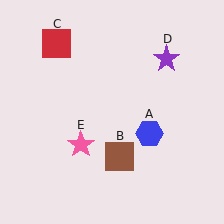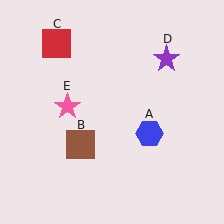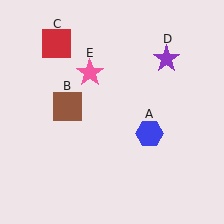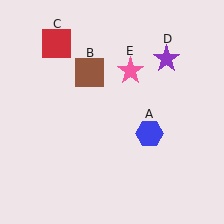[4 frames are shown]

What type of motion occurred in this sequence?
The brown square (object B), pink star (object E) rotated clockwise around the center of the scene.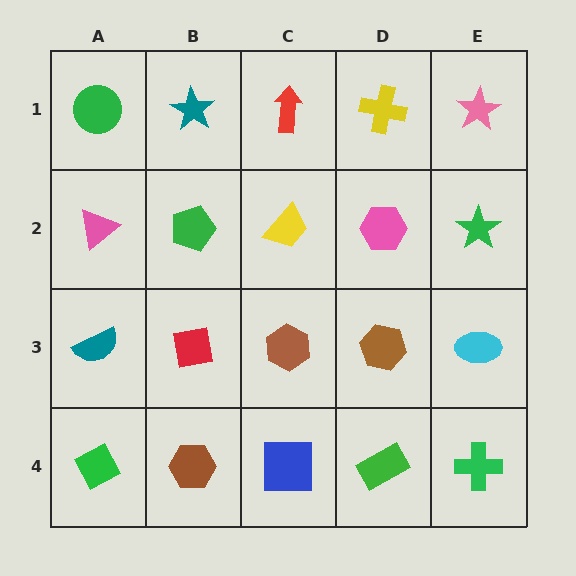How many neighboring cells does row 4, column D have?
3.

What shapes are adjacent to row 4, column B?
A red square (row 3, column B), a green diamond (row 4, column A), a blue square (row 4, column C).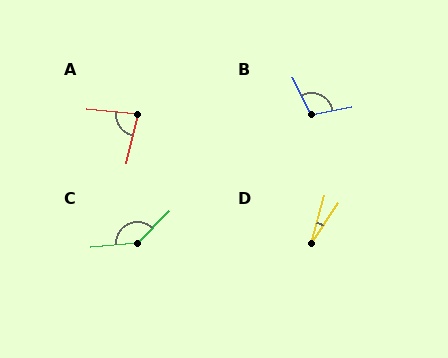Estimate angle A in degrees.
Approximately 82 degrees.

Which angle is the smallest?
D, at approximately 18 degrees.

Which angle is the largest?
C, at approximately 139 degrees.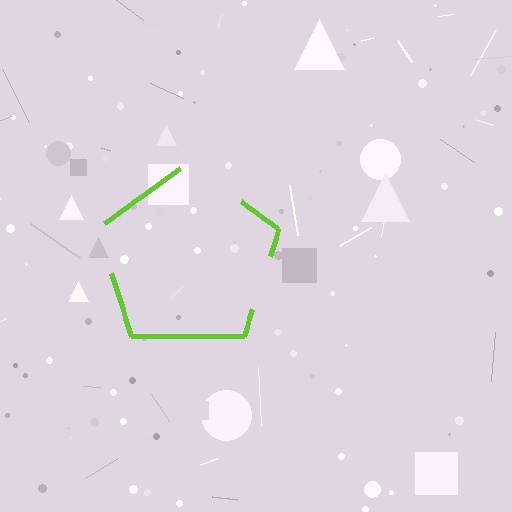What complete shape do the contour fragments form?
The contour fragments form a pentagon.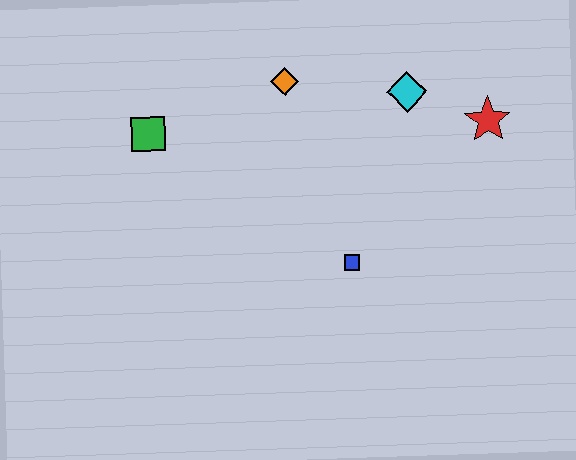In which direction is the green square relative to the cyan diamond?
The green square is to the left of the cyan diamond.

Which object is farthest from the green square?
The red star is farthest from the green square.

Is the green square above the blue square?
Yes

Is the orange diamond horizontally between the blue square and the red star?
No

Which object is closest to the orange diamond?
The cyan diamond is closest to the orange diamond.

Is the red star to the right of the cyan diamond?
Yes